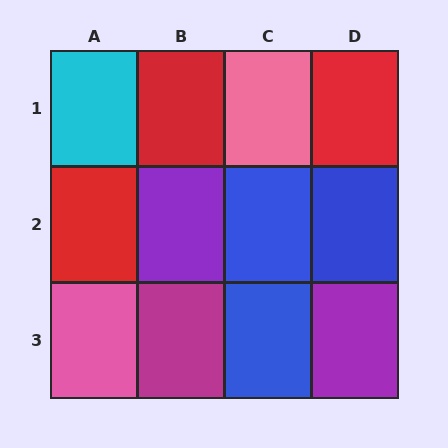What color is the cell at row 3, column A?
Pink.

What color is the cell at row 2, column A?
Red.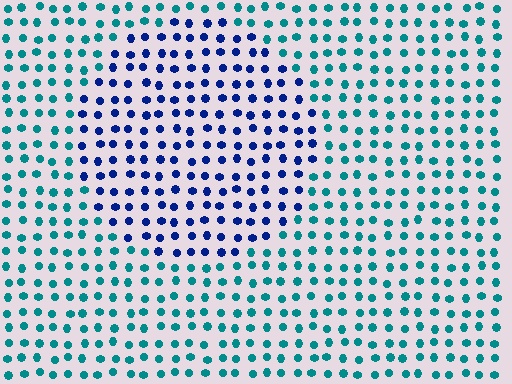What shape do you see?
I see a circle.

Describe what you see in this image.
The image is filled with small teal elements in a uniform arrangement. A circle-shaped region is visible where the elements are tinted to a slightly different hue, forming a subtle color boundary.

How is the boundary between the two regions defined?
The boundary is defined purely by a slight shift in hue (about 48 degrees). Spacing, size, and orientation are identical on both sides.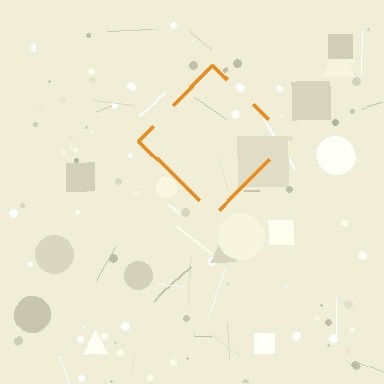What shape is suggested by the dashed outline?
The dashed outline suggests a diamond.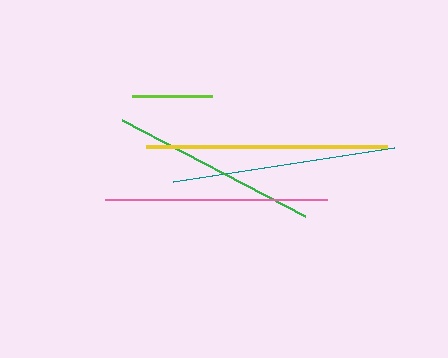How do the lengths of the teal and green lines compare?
The teal and green lines are approximately the same length.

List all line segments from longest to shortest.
From longest to shortest: yellow, teal, pink, green, lime.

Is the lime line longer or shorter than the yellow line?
The yellow line is longer than the lime line.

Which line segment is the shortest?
The lime line is the shortest at approximately 81 pixels.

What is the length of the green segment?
The green segment is approximately 207 pixels long.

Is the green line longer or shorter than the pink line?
The pink line is longer than the green line.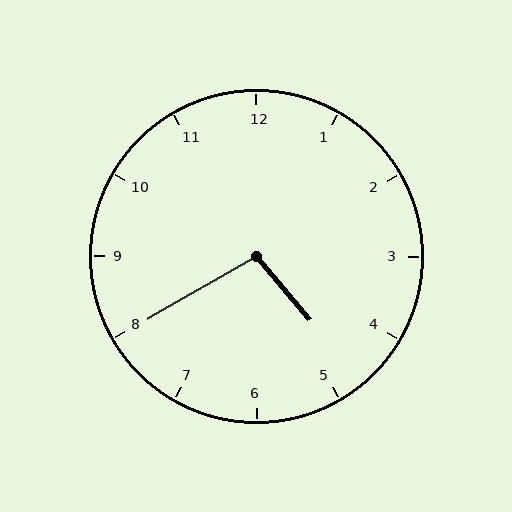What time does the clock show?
4:40.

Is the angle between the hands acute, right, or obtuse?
It is obtuse.